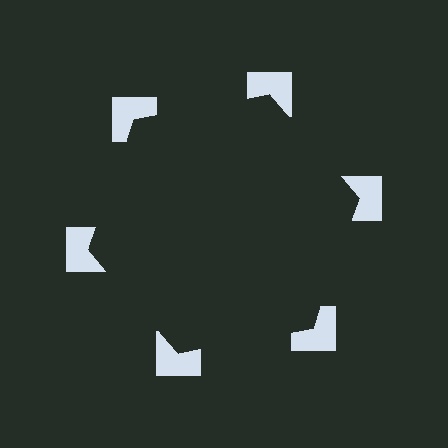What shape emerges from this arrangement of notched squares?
An illusory hexagon — its edges are inferred from the aligned wedge cuts in the notched squares, not physically drawn.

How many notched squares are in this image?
There are 6 — one at each vertex of the illusory hexagon.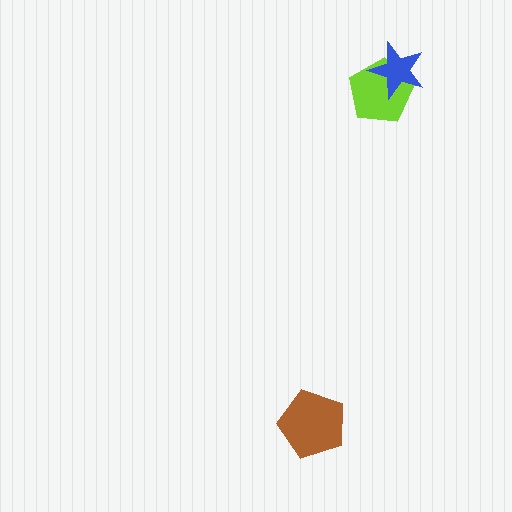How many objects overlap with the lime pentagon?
1 object overlaps with the lime pentagon.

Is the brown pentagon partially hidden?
No, no other shape covers it.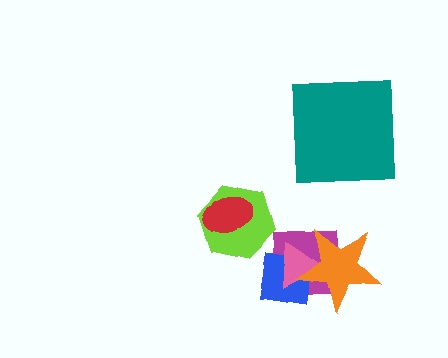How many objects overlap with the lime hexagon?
1 object overlaps with the lime hexagon.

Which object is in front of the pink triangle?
The orange star is in front of the pink triangle.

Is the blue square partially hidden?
Yes, it is partially covered by another shape.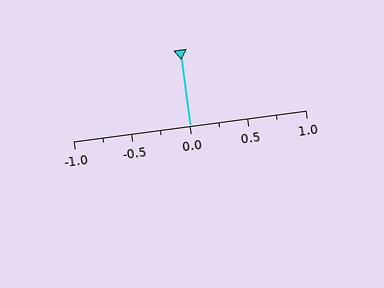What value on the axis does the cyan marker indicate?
The marker indicates approximately 0.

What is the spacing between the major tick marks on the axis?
The major ticks are spaced 0.5 apart.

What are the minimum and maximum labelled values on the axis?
The axis runs from -1.0 to 1.0.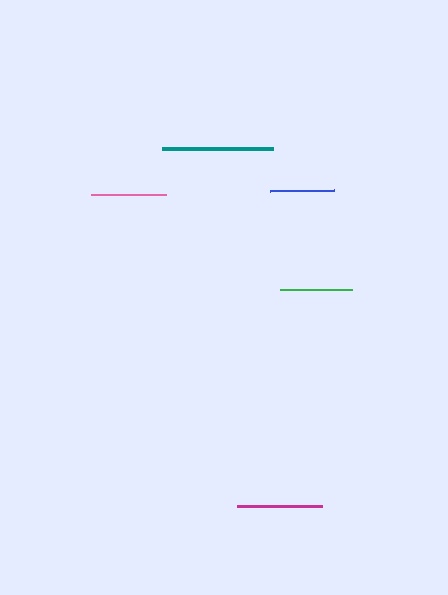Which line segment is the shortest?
The blue line is the shortest at approximately 64 pixels.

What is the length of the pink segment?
The pink segment is approximately 76 pixels long.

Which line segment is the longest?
The teal line is the longest at approximately 111 pixels.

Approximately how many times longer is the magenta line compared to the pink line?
The magenta line is approximately 1.1 times the length of the pink line.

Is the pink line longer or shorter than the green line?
The pink line is longer than the green line.